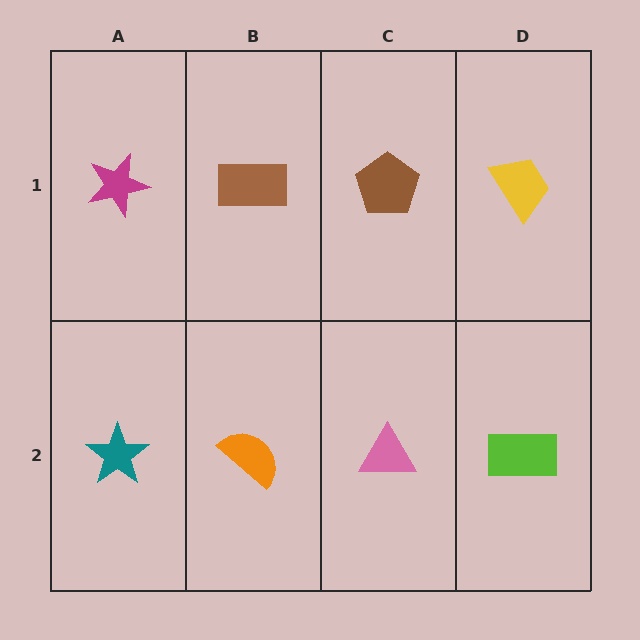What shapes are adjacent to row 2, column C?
A brown pentagon (row 1, column C), an orange semicircle (row 2, column B), a lime rectangle (row 2, column D).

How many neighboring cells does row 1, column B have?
3.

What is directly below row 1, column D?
A lime rectangle.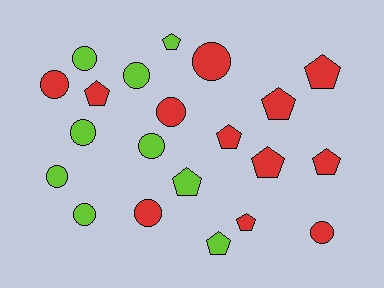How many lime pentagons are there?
There are 3 lime pentagons.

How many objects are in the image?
There are 21 objects.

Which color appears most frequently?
Red, with 12 objects.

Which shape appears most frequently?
Circle, with 11 objects.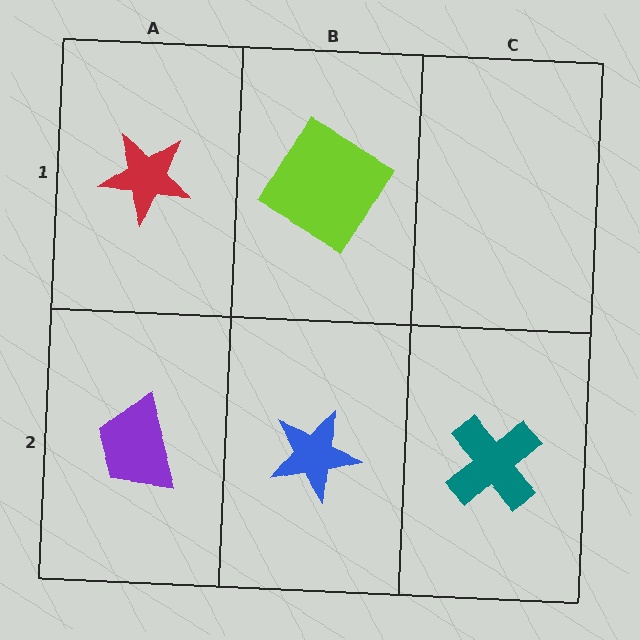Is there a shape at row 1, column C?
No, that cell is empty.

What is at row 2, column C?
A teal cross.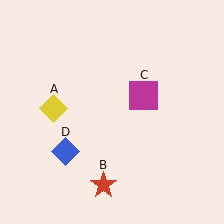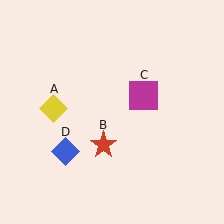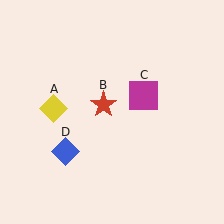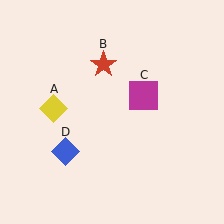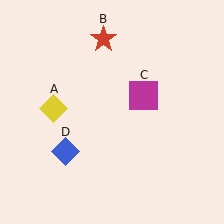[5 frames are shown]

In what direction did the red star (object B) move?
The red star (object B) moved up.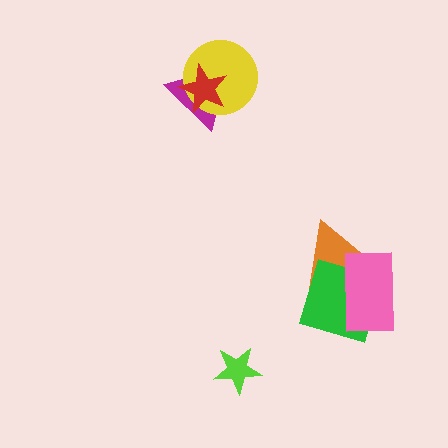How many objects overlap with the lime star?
0 objects overlap with the lime star.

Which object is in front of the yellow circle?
The red star is in front of the yellow circle.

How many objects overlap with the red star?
2 objects overlap with the red star.